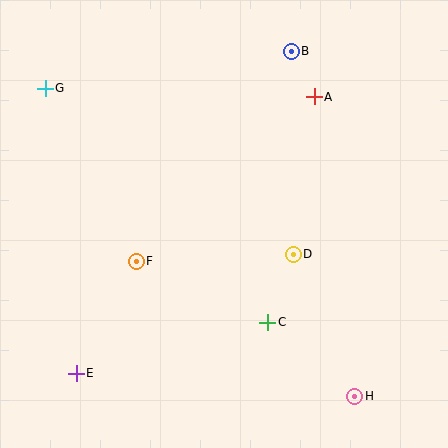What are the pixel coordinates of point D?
Point D is at (293, 254).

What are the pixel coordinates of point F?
Point F is at (136, 261).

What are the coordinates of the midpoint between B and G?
The midpoint between B and G is at (168, 70).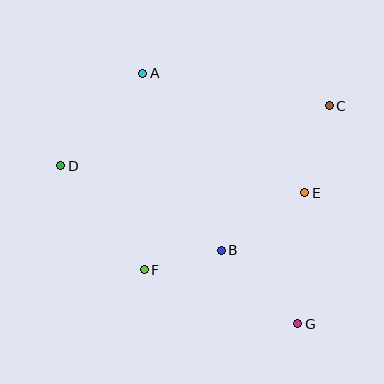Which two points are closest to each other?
Points B and F are closest to each other.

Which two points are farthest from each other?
Points A and G are farthest from each other.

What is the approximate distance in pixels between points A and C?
The distance between A and C is approximately 189 pixels.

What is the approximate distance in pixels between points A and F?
The distance between A and F is approximately 196 pixels.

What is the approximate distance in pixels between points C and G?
The distance between C and G is approximately 220 pixels.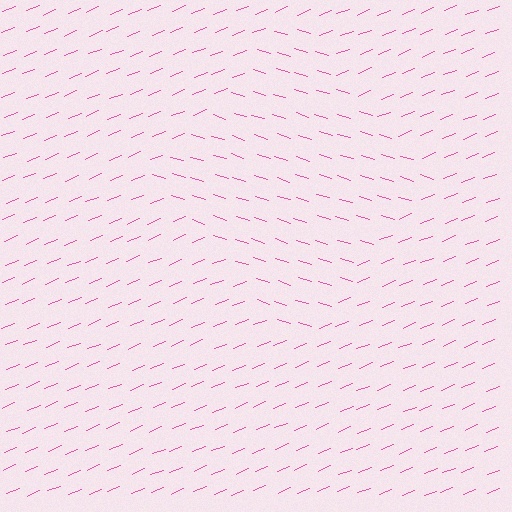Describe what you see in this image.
The image is filled with small pink line segments. A diamond region in the image has lines oriented differently from the surrounding lines, creating a visible texture boundary.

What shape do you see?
I see a diamond.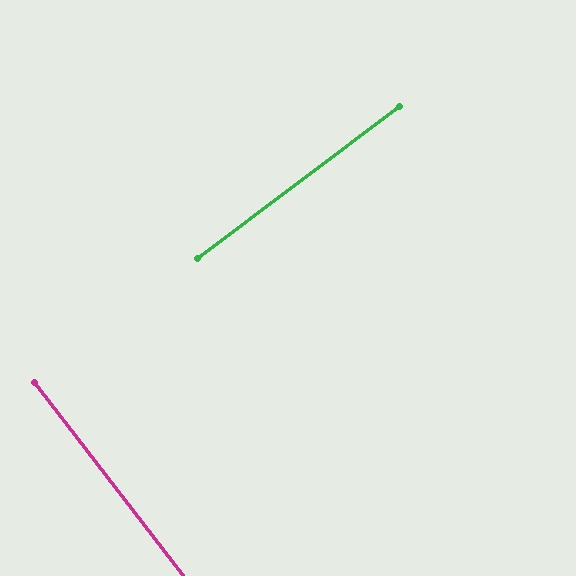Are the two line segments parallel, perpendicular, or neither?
Perpendicular — they meet at approximately 89°.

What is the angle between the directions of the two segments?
Approximately 89 degrees.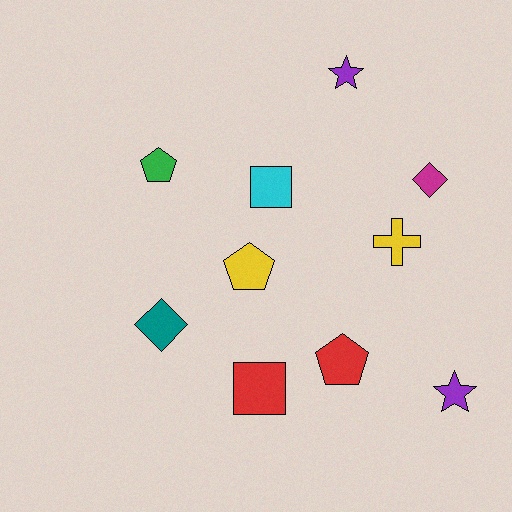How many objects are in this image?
There are 10 objects.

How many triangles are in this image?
There are no triangles.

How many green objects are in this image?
There is 1 green object.